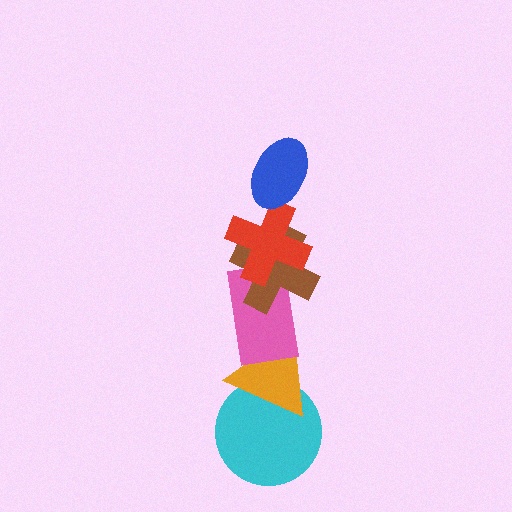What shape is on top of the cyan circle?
The orange triangle is on top of the cyan circle.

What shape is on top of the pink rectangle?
The brown cross is on top of the pink rectangle.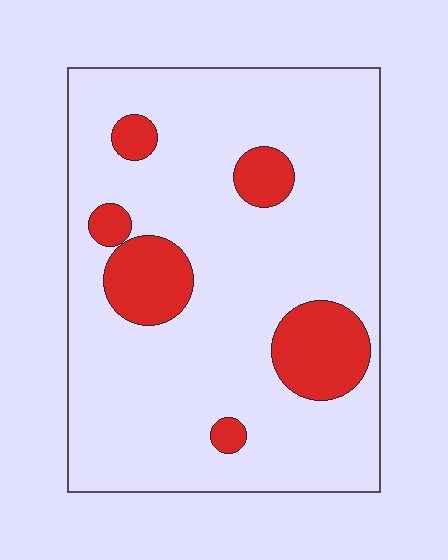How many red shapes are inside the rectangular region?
6.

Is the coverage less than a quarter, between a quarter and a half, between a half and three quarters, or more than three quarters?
Less than a quarter.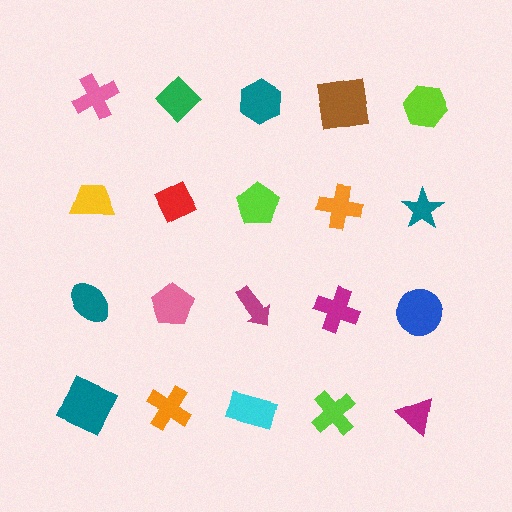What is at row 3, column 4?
A magenta cross.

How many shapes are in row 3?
5 shapes.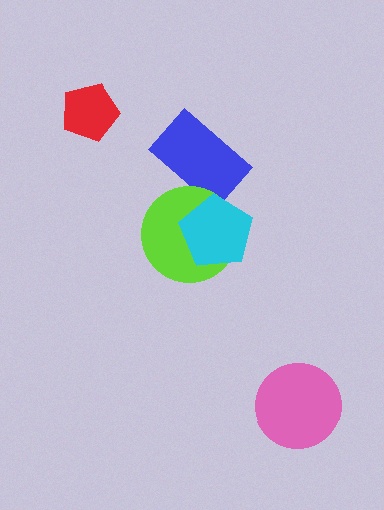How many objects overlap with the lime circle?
2 objects overlap with the lime circle.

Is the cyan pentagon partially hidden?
No, no other shape covers it.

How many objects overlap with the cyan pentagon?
2 objects overlap with the cyan pentagon.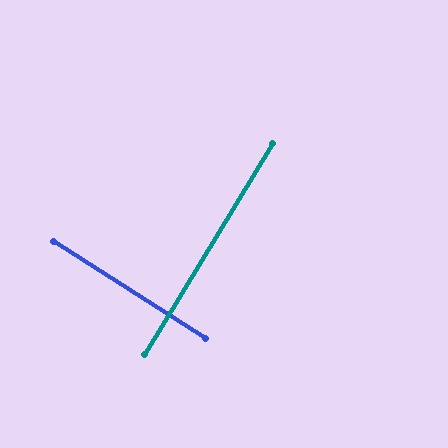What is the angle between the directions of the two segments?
Approximately 89 degrees.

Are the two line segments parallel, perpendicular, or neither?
Perpendicular — they meet at approximately 89°.